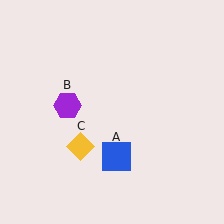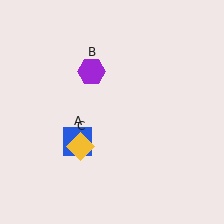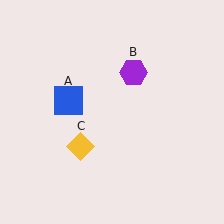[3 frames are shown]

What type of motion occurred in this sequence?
The blue square (object A), purple hexagon (object B) rotated clockwise around the center of the scene.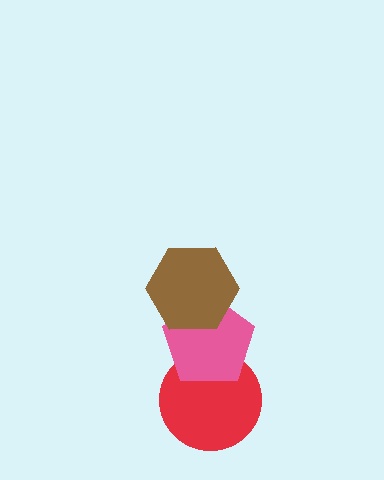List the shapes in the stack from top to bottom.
From top to bottom: the brown hexagon, the pink pentagon, the red circle.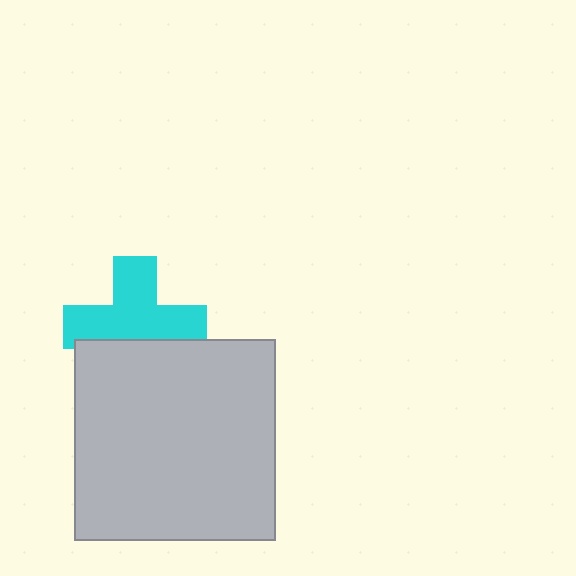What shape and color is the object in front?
The object in front is a light gray square.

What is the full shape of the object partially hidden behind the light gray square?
The partially hidden object is a cyan cross.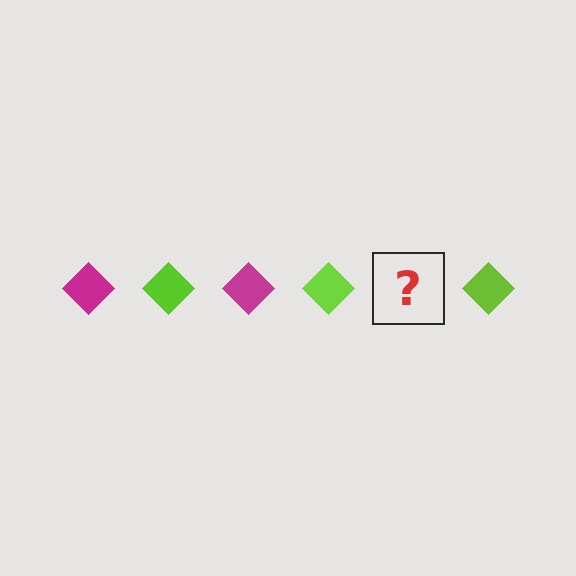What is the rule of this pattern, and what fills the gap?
The rule is that the pattern cycles through magenta, lime diamonds. The gap should be filled with a magenta diamond.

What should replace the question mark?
The question mark should be replaced with a magenta diamond.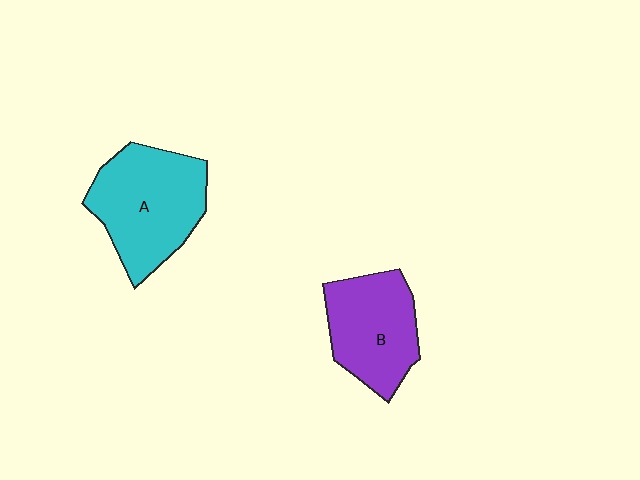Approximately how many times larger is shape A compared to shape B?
Approximately 1.3 times.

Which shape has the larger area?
Shape A (cyan).